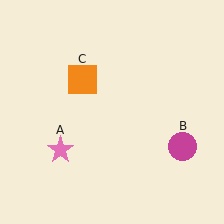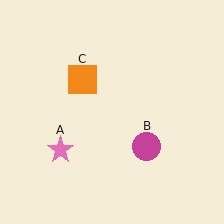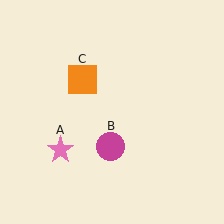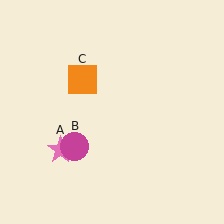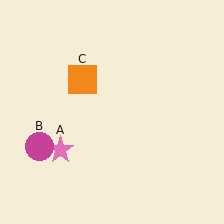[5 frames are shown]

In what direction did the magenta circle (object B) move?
The magenta circle (object B) moved left.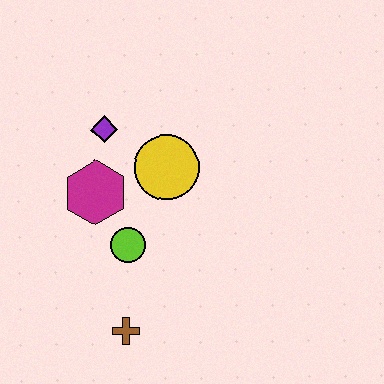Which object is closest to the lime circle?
The magenta hexagon is closest to the lime circle.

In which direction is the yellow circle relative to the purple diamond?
The yellow circle is to the right of the purple diamond.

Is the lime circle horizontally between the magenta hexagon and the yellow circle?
Yes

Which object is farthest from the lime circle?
The purple diamond is farthest from the lime circle.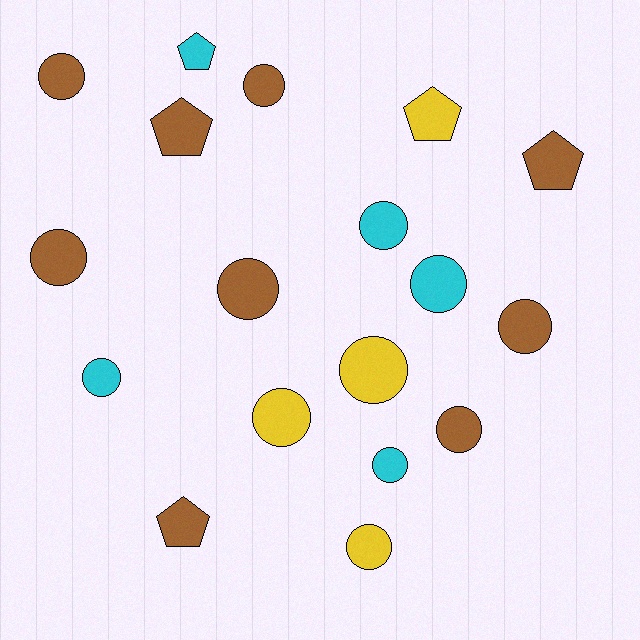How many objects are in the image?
There are 18 objects.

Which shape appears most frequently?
Circle, with 13 objects.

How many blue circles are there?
There are no blue circles.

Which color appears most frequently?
Brown, with 9 objects.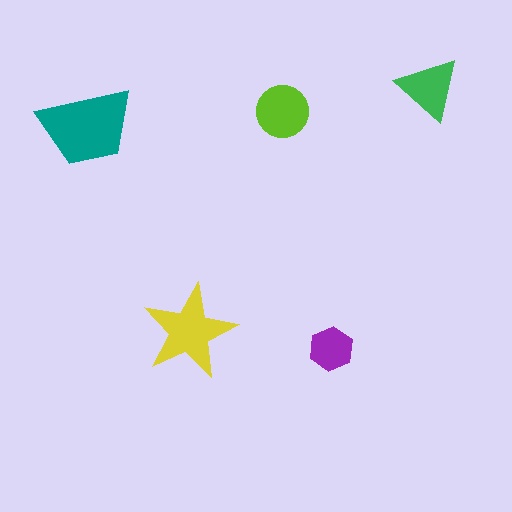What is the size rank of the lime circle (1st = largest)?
3rd.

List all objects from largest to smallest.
The teal trapezoid, the yellow star, the lime circle, the green triangle, the purple hexagon.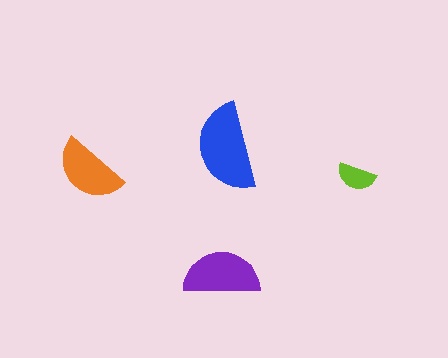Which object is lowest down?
The purple semicircle is bottommost.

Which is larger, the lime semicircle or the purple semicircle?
The purple one.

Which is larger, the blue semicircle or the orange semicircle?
The blue one.